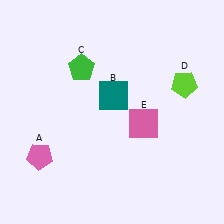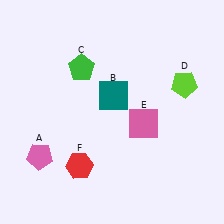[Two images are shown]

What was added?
A red hexagon (F) was added in Image 2.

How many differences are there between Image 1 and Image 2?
There is 1 difference between the two images.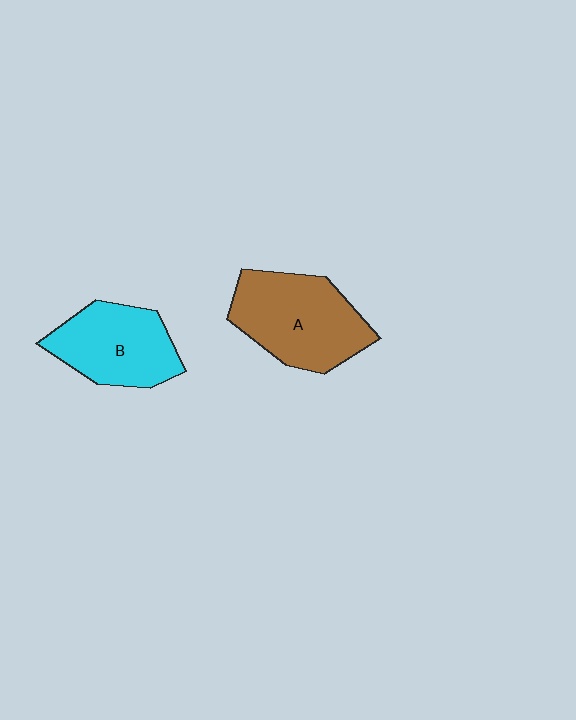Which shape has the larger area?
Shape A (brown).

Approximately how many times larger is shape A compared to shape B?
Approximately 1.2 times.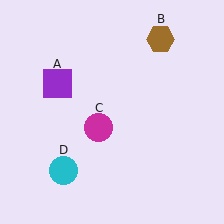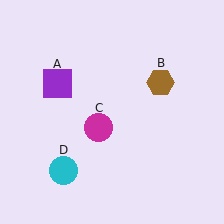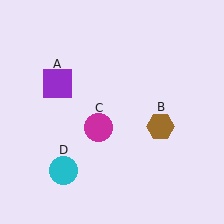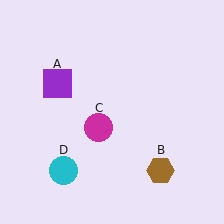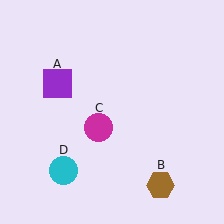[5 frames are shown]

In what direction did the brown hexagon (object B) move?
The brown hexagon (object B) moved down.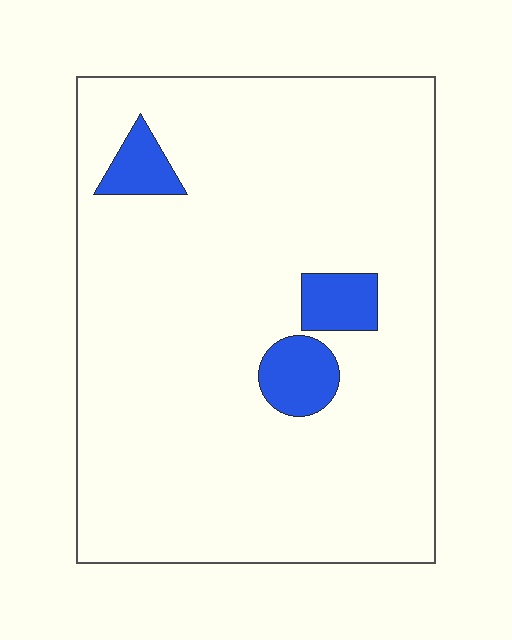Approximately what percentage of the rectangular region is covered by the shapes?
Approximately 10%.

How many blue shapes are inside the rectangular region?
3.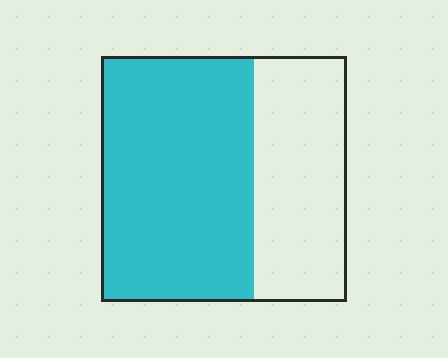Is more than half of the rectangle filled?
Yes.